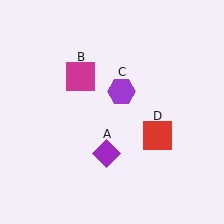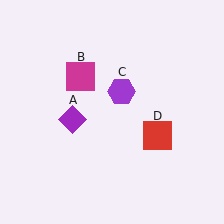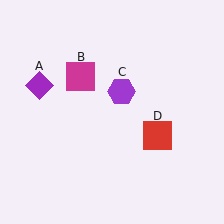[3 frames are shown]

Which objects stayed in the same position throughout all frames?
Magenta square (object B) and purple hexagon (object C) and red square (object D) remained stationary.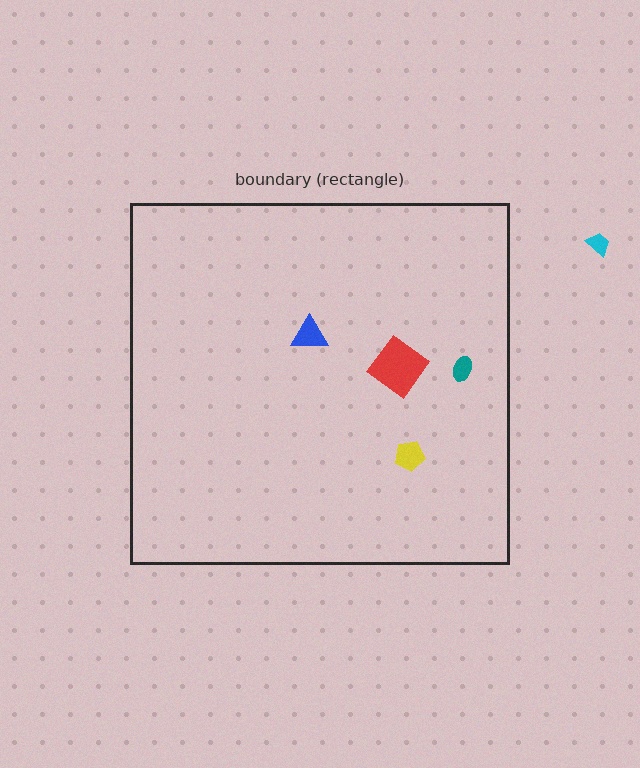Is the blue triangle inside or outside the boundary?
Inside.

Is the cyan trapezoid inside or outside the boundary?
Outside.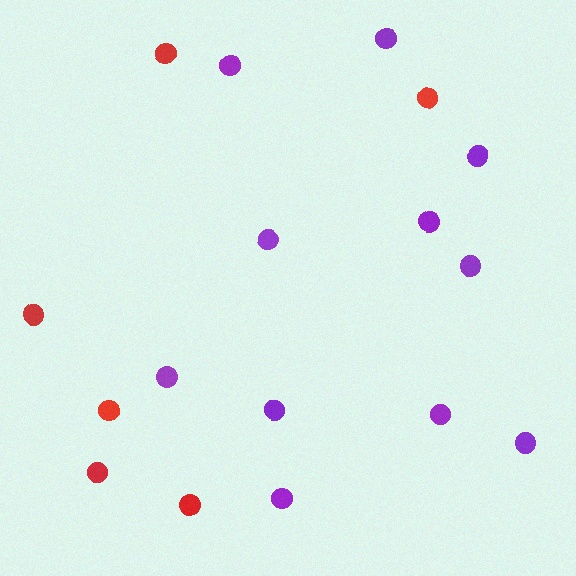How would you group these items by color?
There are 2 groups: one group of purple circles (11) and one group of red circles (6).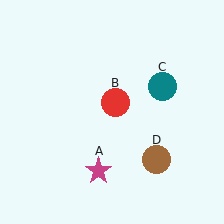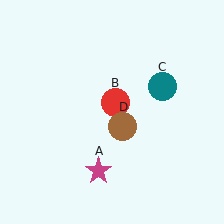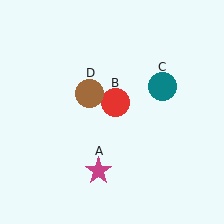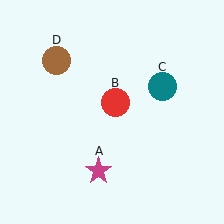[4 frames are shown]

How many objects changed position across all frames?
1 object changed position: brown circle (object D).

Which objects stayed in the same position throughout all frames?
Magenta star (object A) and red circle (object B) and teal circle (object C) remained stationary.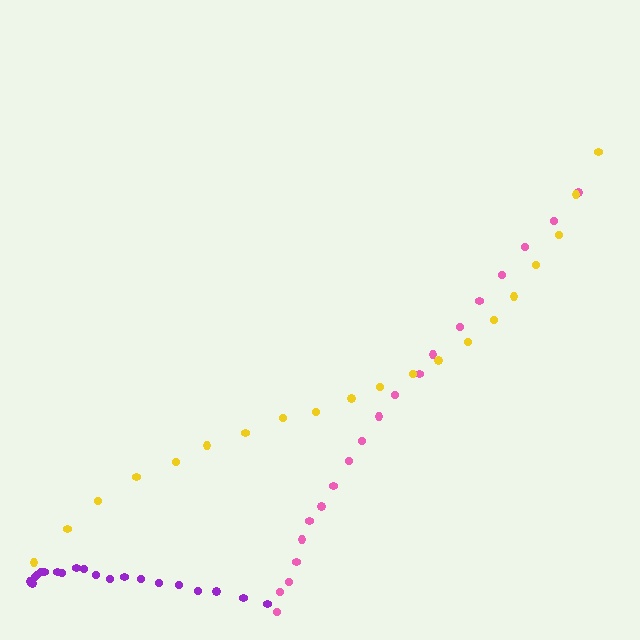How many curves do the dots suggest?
There are 3 distinct paths.